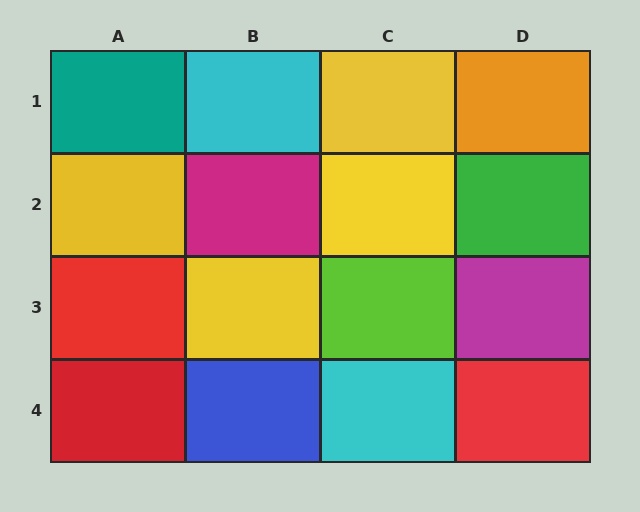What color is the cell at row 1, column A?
Teal.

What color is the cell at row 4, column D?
Red.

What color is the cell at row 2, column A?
Yellow.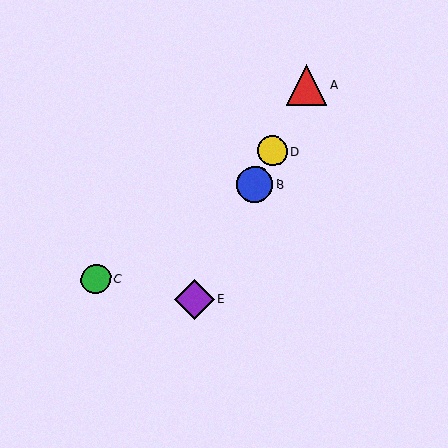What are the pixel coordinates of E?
Object E is at (195, 299).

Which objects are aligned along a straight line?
Objects A, B, D, E are aligned along a straight line.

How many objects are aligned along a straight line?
4 objects (A, B, D, E) are aligned along a straight line.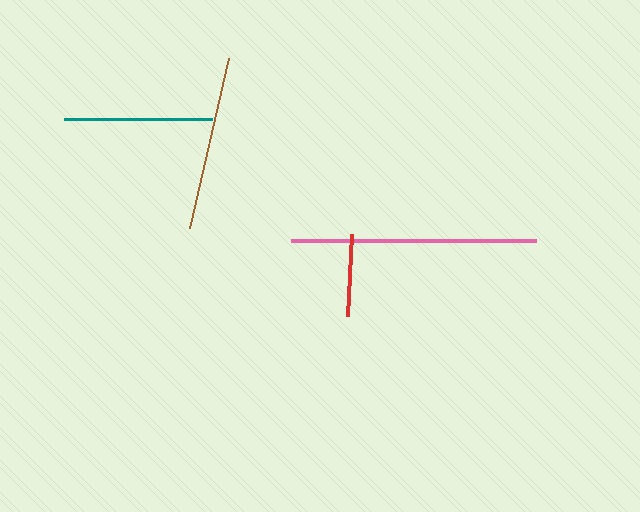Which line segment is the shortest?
The red line is the shortest at approximately 81 pixels.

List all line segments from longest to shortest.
From longest to shortest: pink, brown, teal, red.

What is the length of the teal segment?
The teal segment is approximately 148 pixels long.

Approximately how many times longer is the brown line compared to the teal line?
The brown line is approximately 1.2 times the length of the teal line.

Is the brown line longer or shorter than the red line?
The brown line is longer than the red line.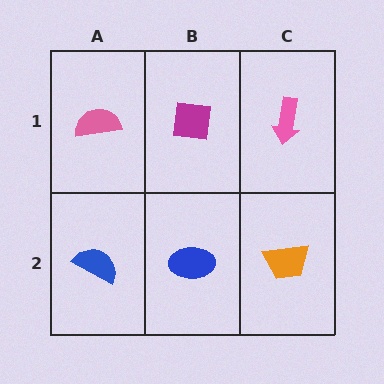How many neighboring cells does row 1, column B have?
3.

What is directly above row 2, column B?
A magenta square.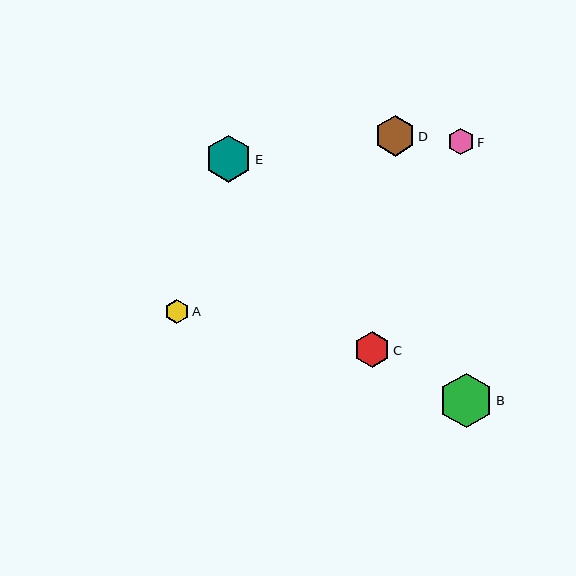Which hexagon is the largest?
Hexagon B is the largest with a size of approximately 55 pixels.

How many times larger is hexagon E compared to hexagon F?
Hexagon E is approximately 1.8 times the size of hexagon F.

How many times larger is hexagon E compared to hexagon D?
Hexagon E is approximately 1.2 times the size of hexagon D.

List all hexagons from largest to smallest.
From largest to smallest: B, E, D, C, F, A.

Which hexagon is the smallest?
Hexagon A is the smallest with a size of approximately 24 pixels.